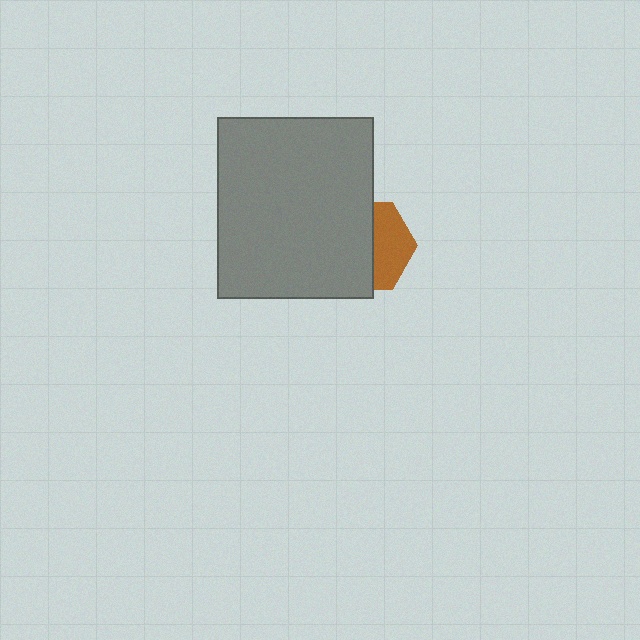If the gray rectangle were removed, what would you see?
You would see the complete brown hexagon.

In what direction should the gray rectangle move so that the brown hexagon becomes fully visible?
The gray rectangle should move left. That is the shortest direction to clear the overlap and leave the brown hexagon fully visible.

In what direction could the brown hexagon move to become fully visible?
The brown hexagon could move right. That would shift it out from behind the gray rectangle entirely.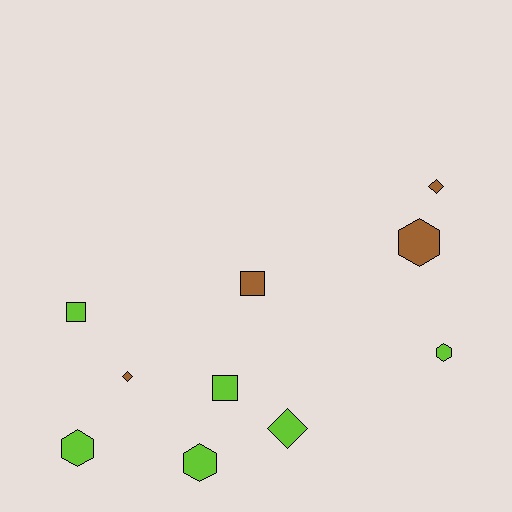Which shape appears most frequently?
Hexagon, with 4 objects.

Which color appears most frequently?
Lime, with 6 objects.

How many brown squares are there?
There is 1 brown square.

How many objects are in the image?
There are 10 objects.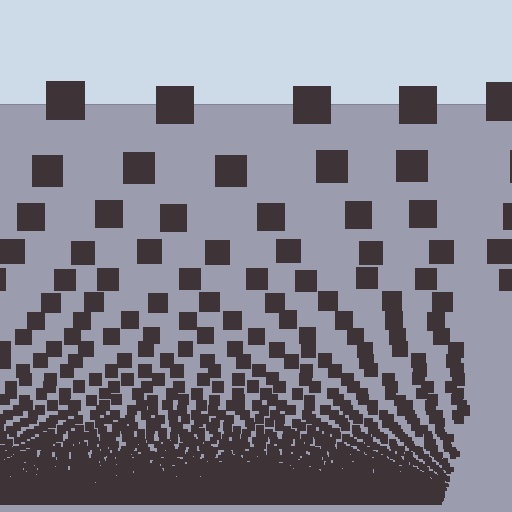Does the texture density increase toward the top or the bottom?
Density increases toward the bottom.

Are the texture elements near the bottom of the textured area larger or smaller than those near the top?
Smaller. The gradient is inverted — elements near the bottom are smaller and denser.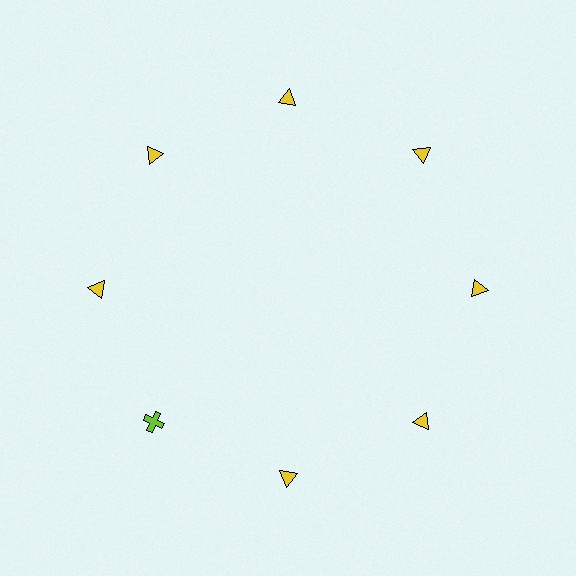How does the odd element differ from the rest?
It differs in both color (lime instead of yellow) and shape (cross instead of triangle).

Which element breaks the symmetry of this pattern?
The lime cross at roughly the 8 o'clock position breaks the symmetry. All other shapes are yellow triangles.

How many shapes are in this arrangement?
There are 8 shapes arranged in a ring pattern.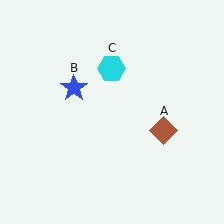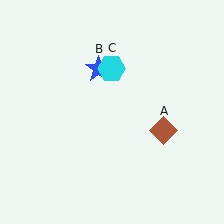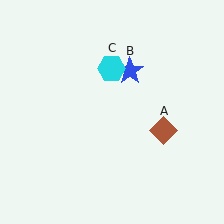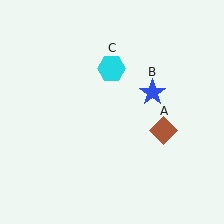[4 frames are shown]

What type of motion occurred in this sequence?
The blue star (object B) rotated clockwise around the center of the scene.